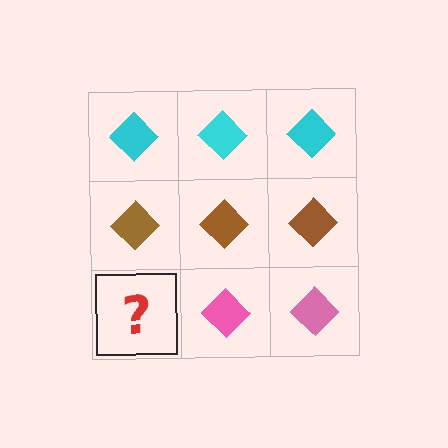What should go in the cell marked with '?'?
The missing cell should contain a pink diamond.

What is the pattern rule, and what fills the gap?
The rule is that each row has a consistent color. The gap should be filled with a pink diamond.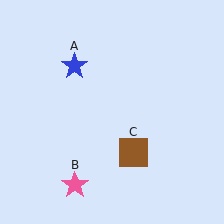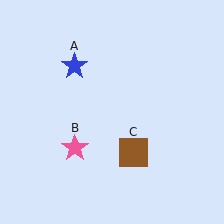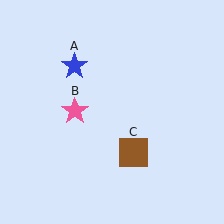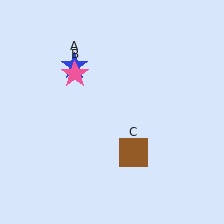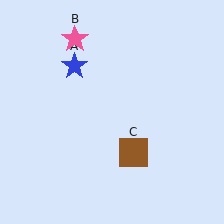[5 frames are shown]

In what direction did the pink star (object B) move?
The pink star (object B) moved up.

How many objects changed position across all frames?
1 object changed position: pink star (object B).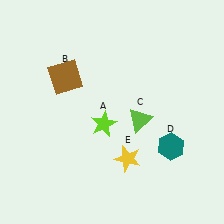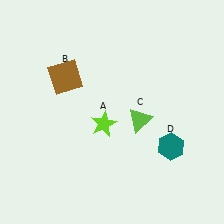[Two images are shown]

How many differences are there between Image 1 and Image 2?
There is 1 difference between the two images.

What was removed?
The yellow star (E) was removed in Image 2.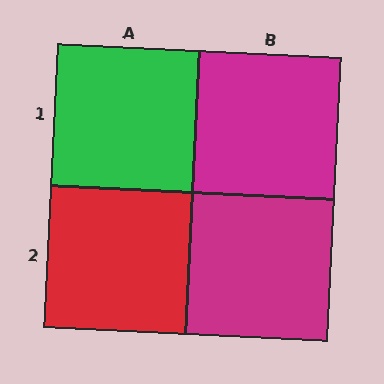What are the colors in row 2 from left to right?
Red, magenta.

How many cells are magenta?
2 cells are magenta.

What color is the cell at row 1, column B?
Magenta.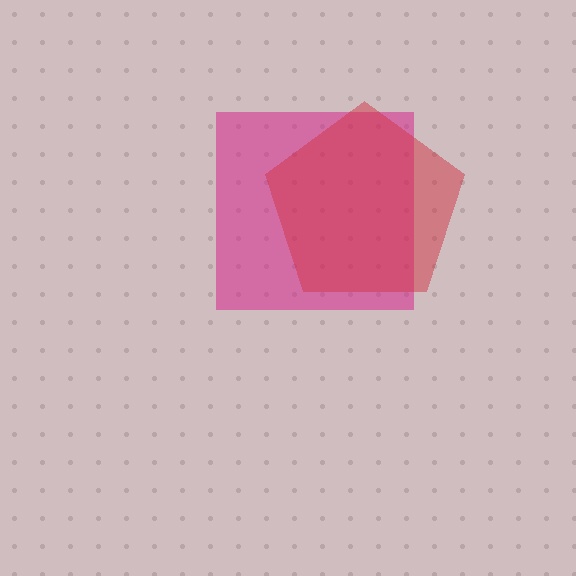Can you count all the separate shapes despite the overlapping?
Yes, there are 2 separate shapes.